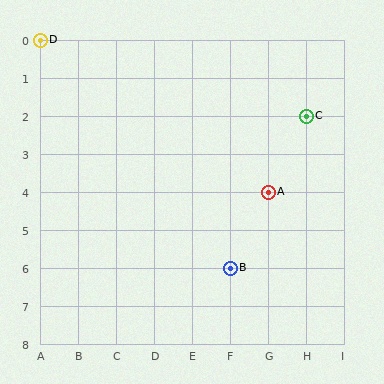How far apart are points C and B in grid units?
Points C and B are 2 columns and 4 rows apart (about 4.5 grid units diagonally).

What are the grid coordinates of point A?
Point A is at grid coordinates (G, 4).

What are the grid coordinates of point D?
Point D is at grid coordinates (A, 0).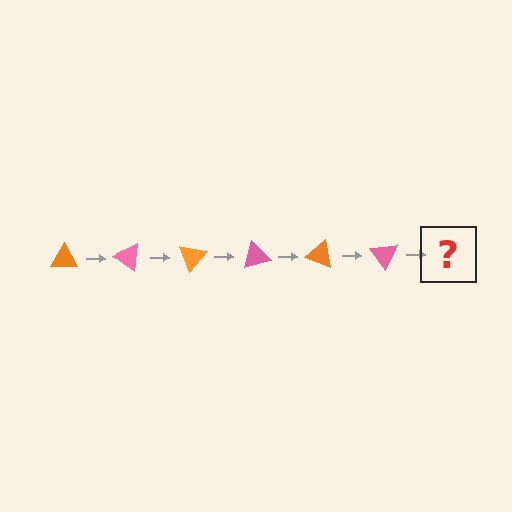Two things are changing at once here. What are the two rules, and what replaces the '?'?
The two rules are that it rotates 35 degrees each step and the color cycles through orange and pink. The '?' should be an orange triangle, rotated 210 degrees from the start.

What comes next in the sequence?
The next element should be an orange triangle, rotated 210 degrees from the start.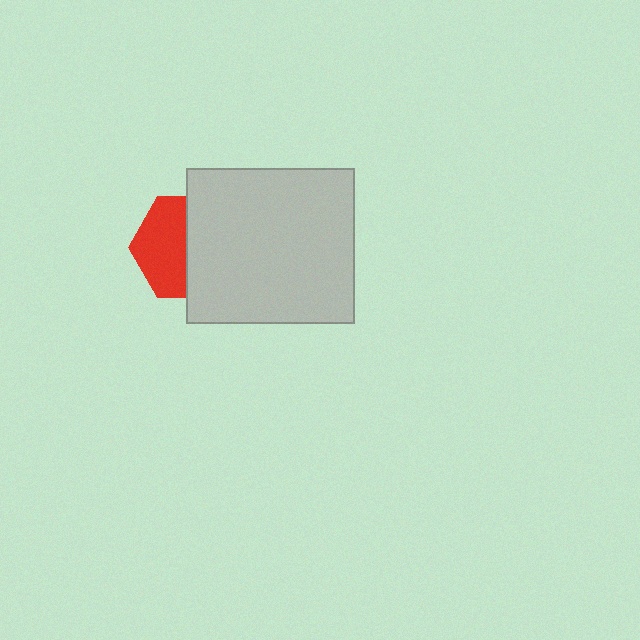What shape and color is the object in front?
The object in front is a light gray rectangle.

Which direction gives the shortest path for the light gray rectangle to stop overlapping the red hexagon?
Moving right gives the shortest separation.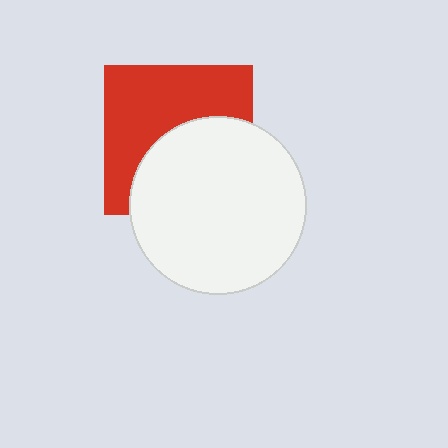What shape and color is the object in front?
The object in front is a white circle.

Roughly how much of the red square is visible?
About half of it is visible (roughly 53%).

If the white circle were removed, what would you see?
You would see the complete red square.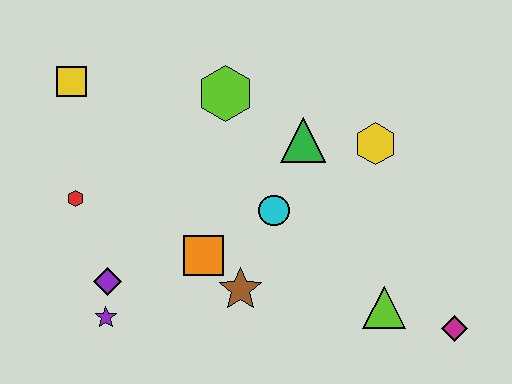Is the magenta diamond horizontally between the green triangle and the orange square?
No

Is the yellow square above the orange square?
Yes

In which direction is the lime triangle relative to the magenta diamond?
The lime triangle is to the left of the magenta diamond.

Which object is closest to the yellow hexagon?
The green triangle is closest to the yellow hexagon.